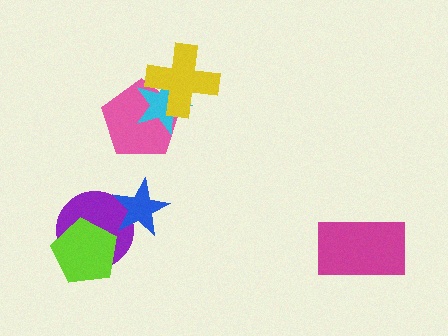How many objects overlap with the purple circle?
2 objects overlap with the purple circle.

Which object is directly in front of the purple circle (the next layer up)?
The lime pentagon is directly in front of the purple circle.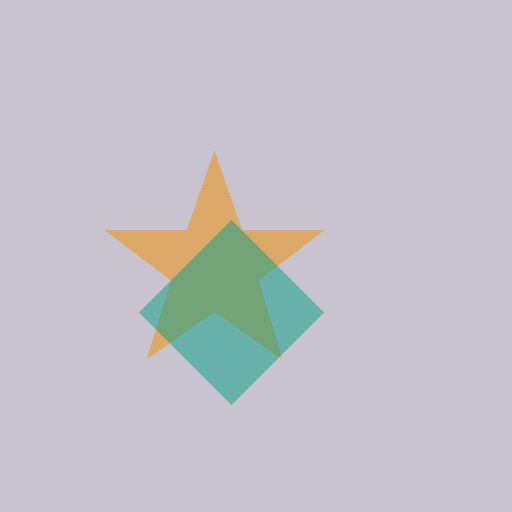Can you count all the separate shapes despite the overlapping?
Yes, there are 2 separate shapes.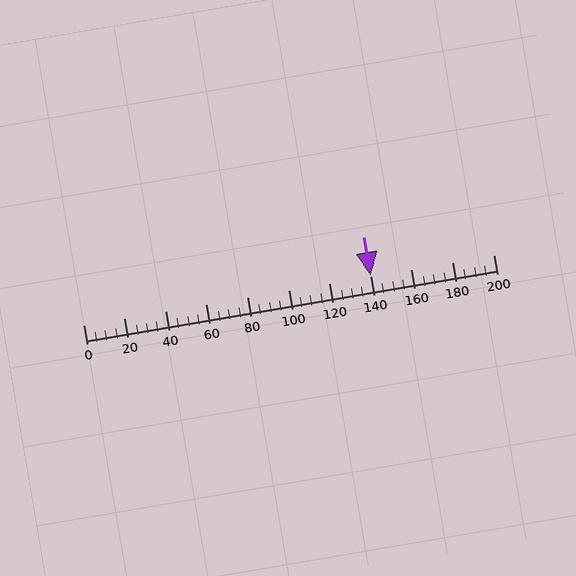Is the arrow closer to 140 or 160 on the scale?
The arrow is closer to 140.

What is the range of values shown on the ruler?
The ruler shows values from 0 to 200.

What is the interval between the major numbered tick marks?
The major tick marks are spaced 20 units apart.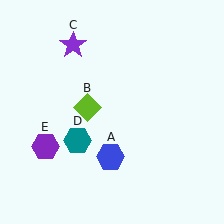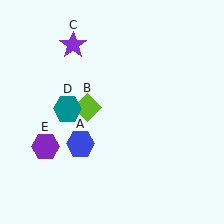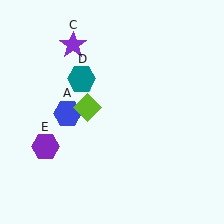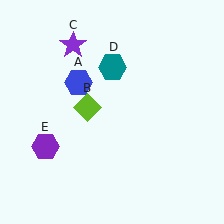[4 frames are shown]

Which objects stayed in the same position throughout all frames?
Lime diamond (object B) and purple star (object C) and purple hexagon (object E) remained stationary.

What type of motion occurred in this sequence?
The blue hexagon (object A), teal hexagon (object D) rotated clockwise around the center of the scene.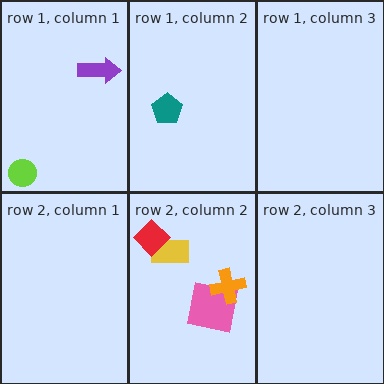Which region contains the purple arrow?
The row 1, column 1 region.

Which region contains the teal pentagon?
The row 1, column 2 region.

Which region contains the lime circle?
The row 1, column 1 region.